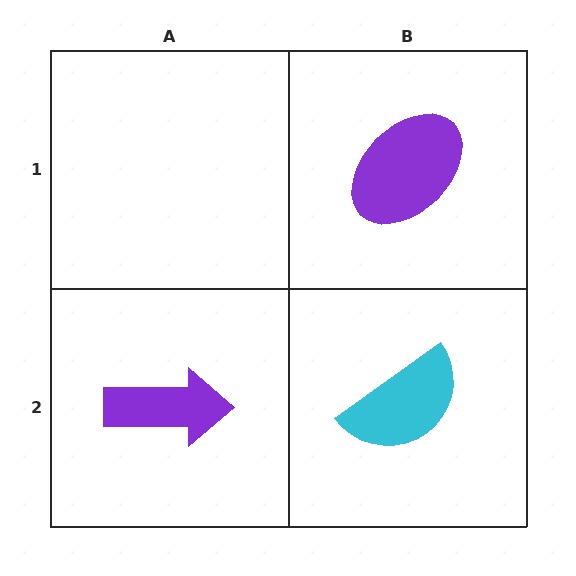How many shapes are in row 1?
1 shape.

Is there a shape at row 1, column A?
No, that cell is empty.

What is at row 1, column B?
A purple ellipse.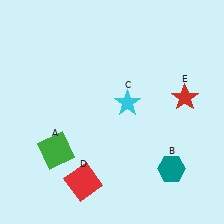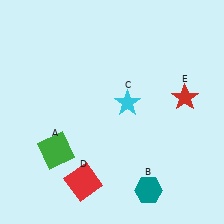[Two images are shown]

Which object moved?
The teal hexagon (B) moved left.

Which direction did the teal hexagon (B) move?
The teal hexagon (B) moved left.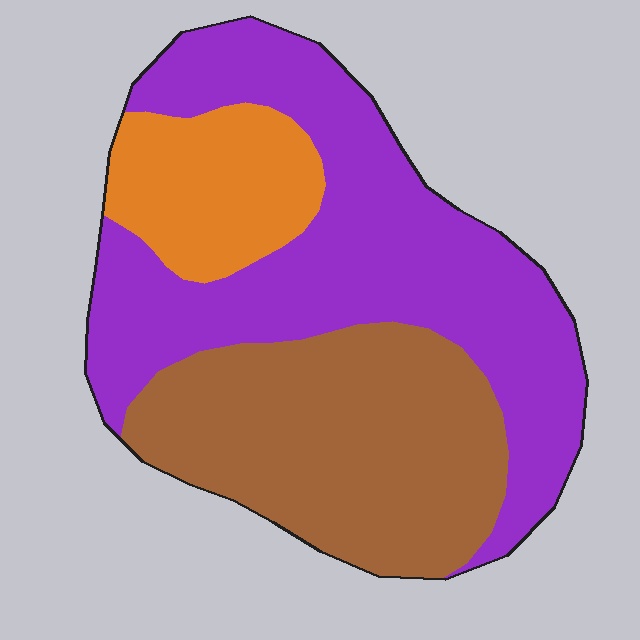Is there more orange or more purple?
Purple.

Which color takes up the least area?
Orange, at roughly 15%.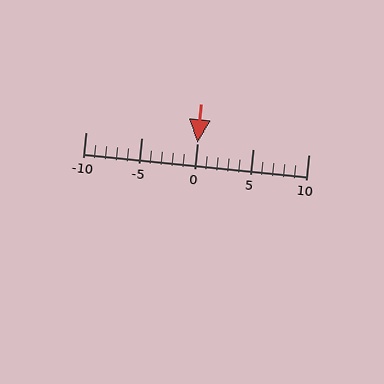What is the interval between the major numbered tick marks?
The major tick marks are spaced 5 units apart.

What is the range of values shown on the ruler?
The ruler shows values from -10 to 10.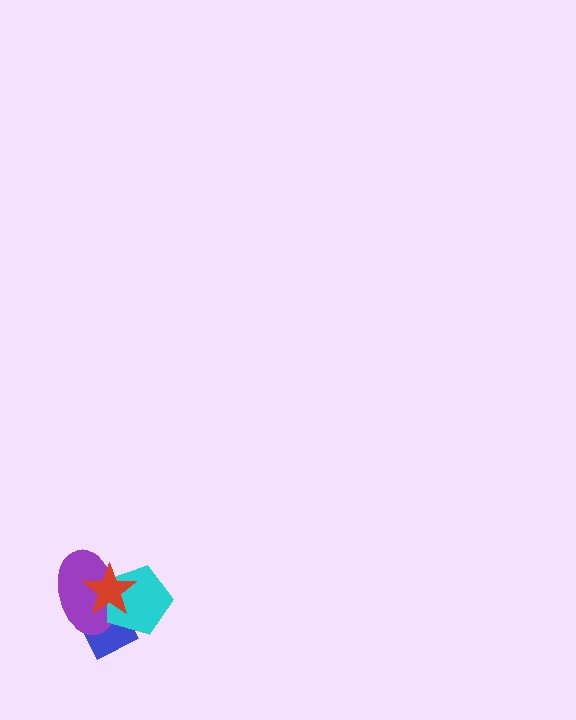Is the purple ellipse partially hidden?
Yes, it is partially covered by another shape.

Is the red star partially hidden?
No, no other shape covers it.